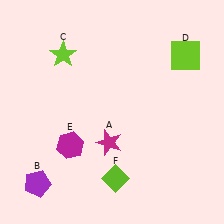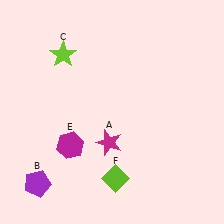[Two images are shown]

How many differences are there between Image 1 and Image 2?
There is 1 difference between the two images.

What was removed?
The lime square (D) was removed in Image 2.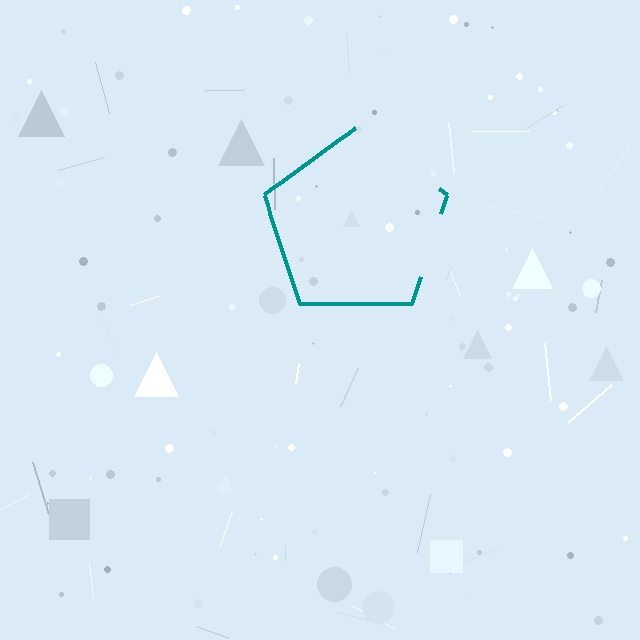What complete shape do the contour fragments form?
The contour fragments form a pentagon.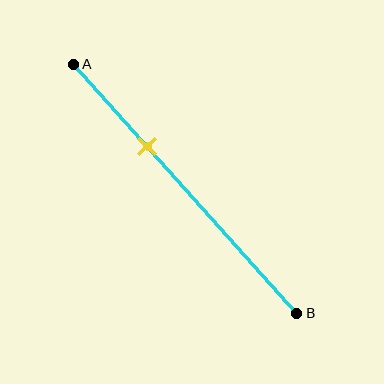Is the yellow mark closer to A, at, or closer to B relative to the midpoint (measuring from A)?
The yellow mark is closer to point A than the midpoint of segment AB.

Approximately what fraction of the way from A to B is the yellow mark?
The yellow mark is approximately 35% of the way from A to B.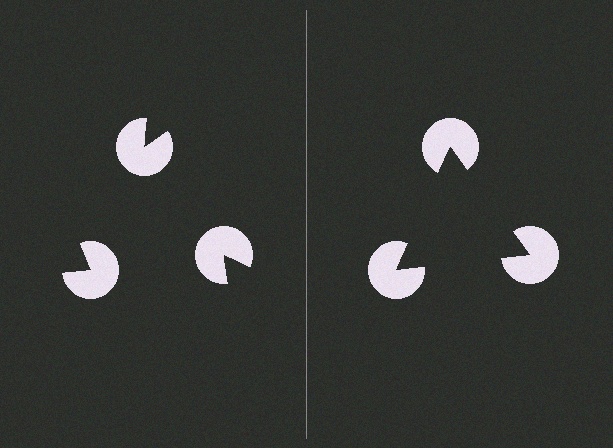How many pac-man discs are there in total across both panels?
6 — 3 on each side.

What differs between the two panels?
The pac-man discs are positioned identically on both sides; only the wedge orientations differ. On the right they align to a triangle; on the left they are misaligned.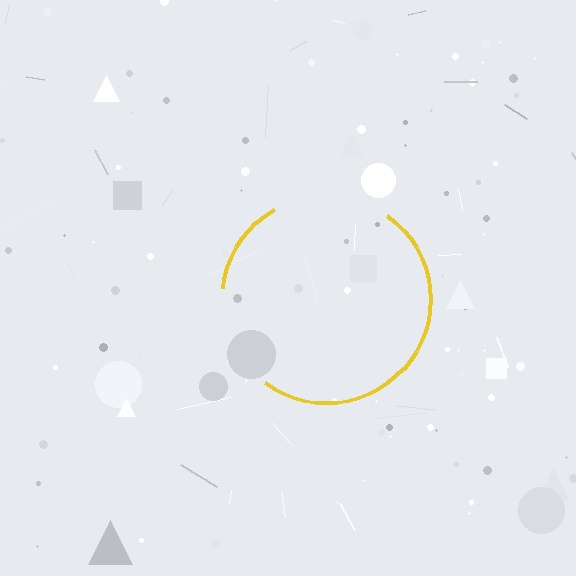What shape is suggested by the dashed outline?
The dashed outline suggests a circle.